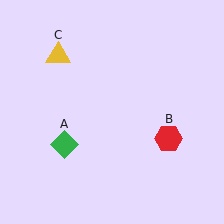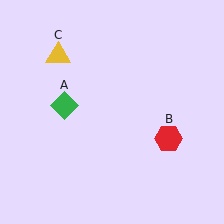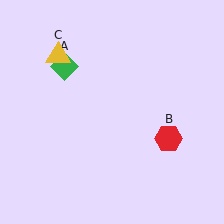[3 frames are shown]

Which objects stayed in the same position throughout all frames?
Red hexagon (object B) and yellow triangle (object C) remained stationary.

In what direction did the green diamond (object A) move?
The green diamond (object A) moved up.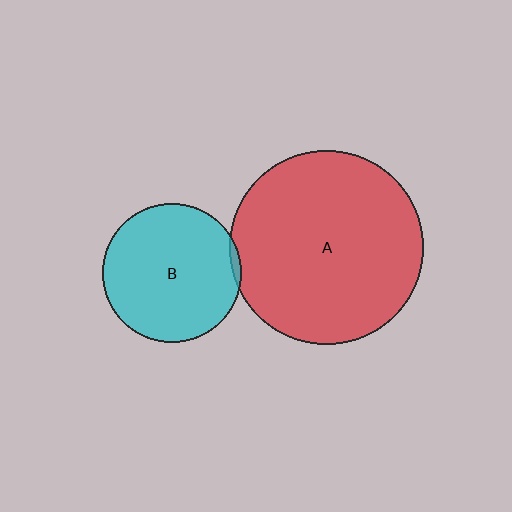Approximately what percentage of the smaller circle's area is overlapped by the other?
Approximately 5%.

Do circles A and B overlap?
Yes.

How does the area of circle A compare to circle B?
Approximately 1.9 times.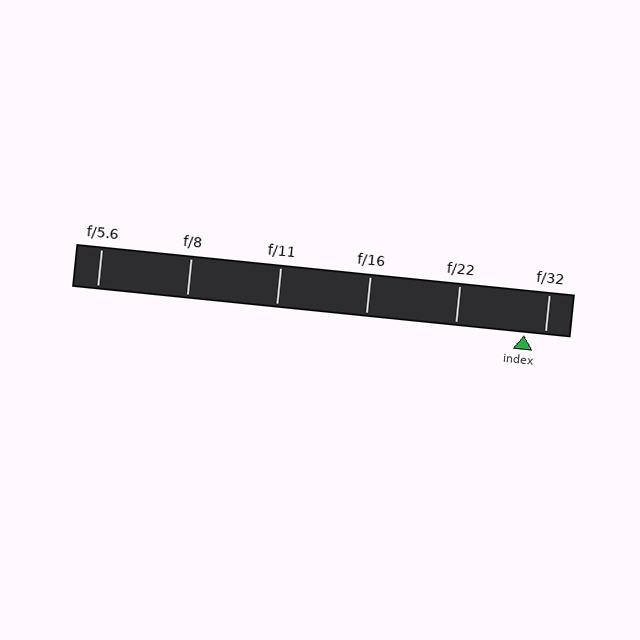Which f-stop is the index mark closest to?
The index mark is closest to f/32.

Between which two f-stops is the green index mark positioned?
The index mark is between f/22 and f/32.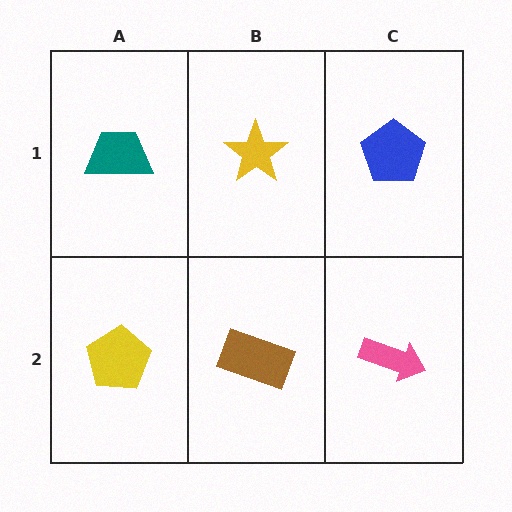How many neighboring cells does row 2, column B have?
3.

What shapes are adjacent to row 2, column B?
A yellow star (row 1, column B), a yellow pentagon (row 2, column A), a pink arrow (row 2, column C).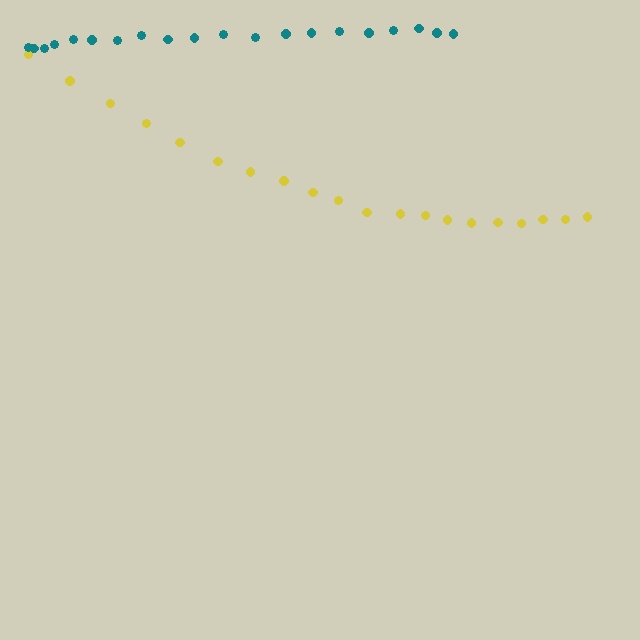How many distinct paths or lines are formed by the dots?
There are 2 distinct paths.